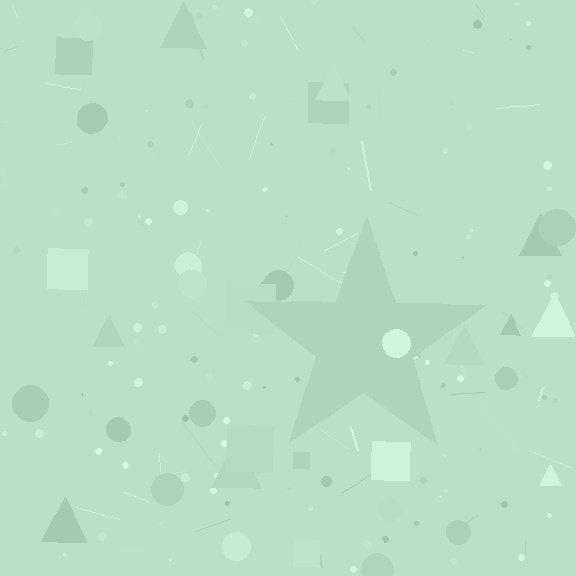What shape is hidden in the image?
A star is hidden in the image.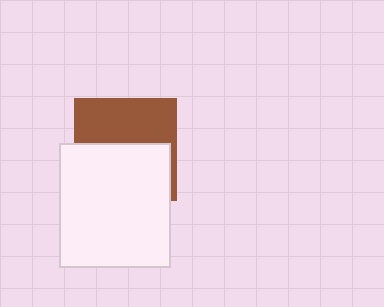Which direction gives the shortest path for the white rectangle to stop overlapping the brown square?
Moving down gives the shortest separation.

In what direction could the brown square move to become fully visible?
The brown square could move up. That would shift it out from behind the white rectangle entirely.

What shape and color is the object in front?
The object in front is a white rectangle.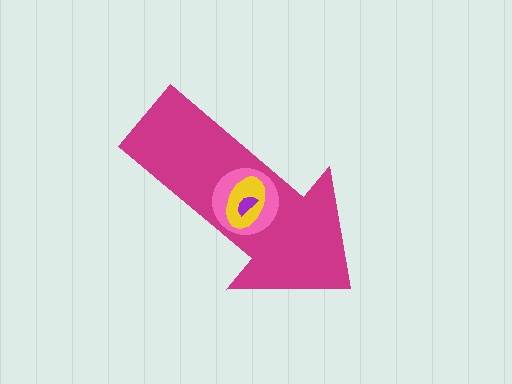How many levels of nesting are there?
4.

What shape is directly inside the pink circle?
The yellow ellipse.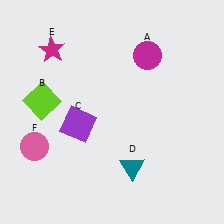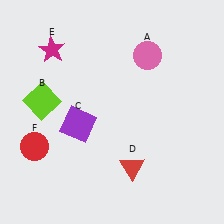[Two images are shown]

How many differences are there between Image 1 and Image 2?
There are 3 differences between the two images.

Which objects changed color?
A changed from magenta to pink. D changed from teal to red. F changed from pink to red.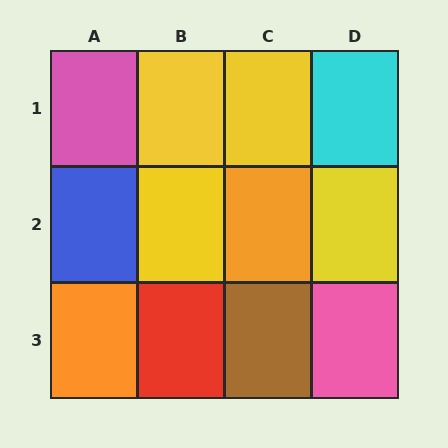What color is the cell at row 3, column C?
Brown.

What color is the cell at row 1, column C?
Yellow.